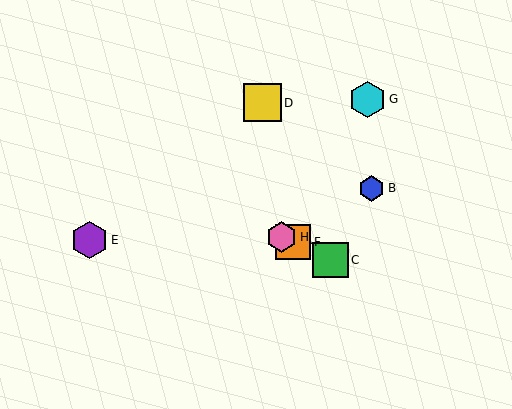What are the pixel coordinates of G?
Object G is at (368, 99).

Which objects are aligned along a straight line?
Objects A, C, F, H are aligned along a straight line.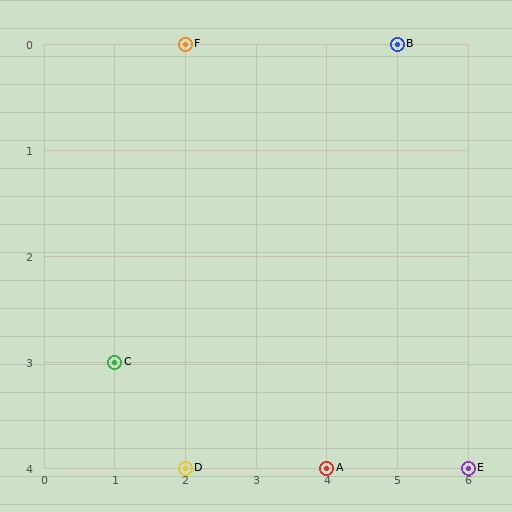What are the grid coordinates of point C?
Point C is at grid coordinates (1, 3).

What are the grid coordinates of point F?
Point F is at grid coordinates (2, 0).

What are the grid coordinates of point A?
Point A is at grid coordinates (4, 4).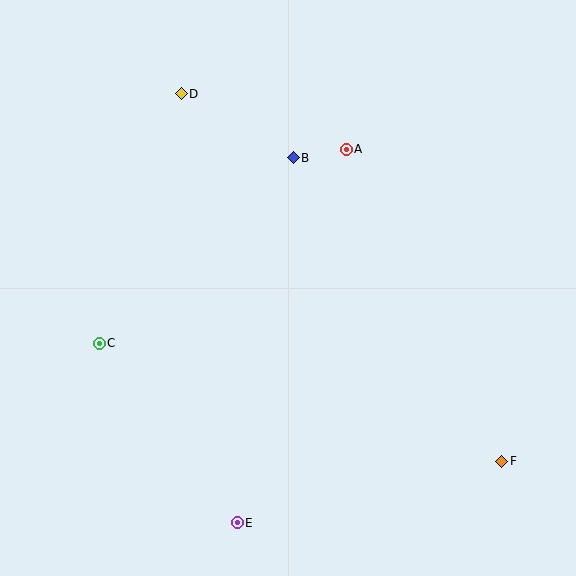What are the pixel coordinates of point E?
Point E is at (237, 523).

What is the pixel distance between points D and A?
The distance between D and A is 174 pixels.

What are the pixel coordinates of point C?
Point C is at (99, 343).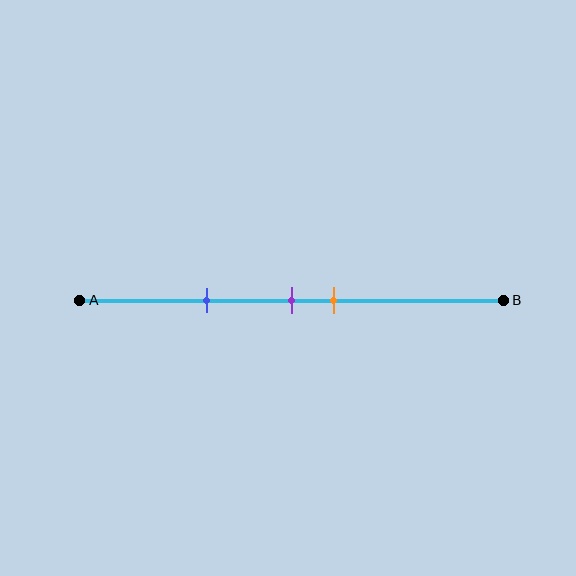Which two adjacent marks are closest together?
The purple and orange marks are the closest adjacent pair.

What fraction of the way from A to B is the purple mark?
The purple mark is approximately 50% (0.5) of the way from A to B.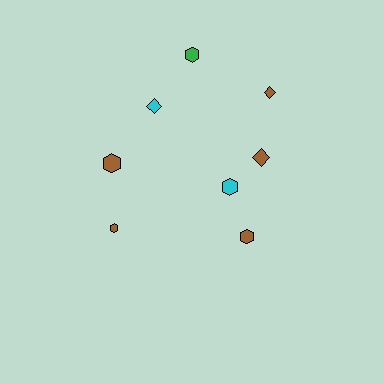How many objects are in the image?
There are 8 objects.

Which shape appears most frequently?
Hexagon, with 5 objects.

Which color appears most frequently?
Brown, with 5 objects.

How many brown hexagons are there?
There are 3 brown hexagons.